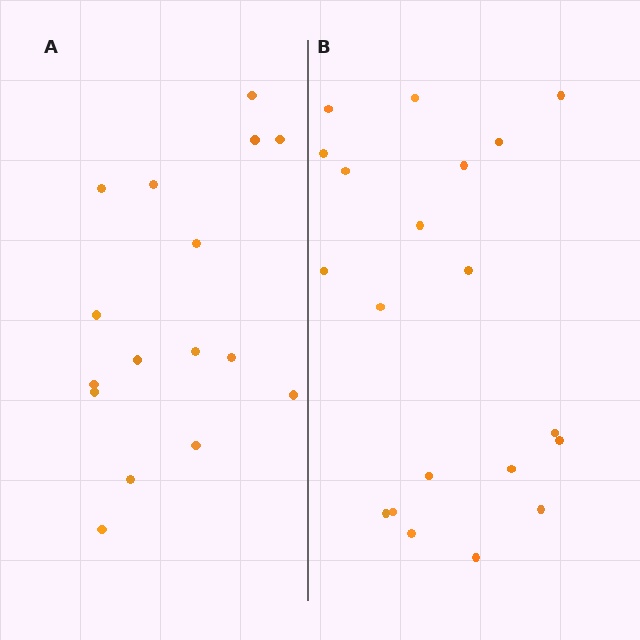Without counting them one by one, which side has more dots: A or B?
Region B (the right region) has more dots.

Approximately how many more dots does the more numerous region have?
Region B has about 4 more dots than region A.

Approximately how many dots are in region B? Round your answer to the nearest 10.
About 20 dots.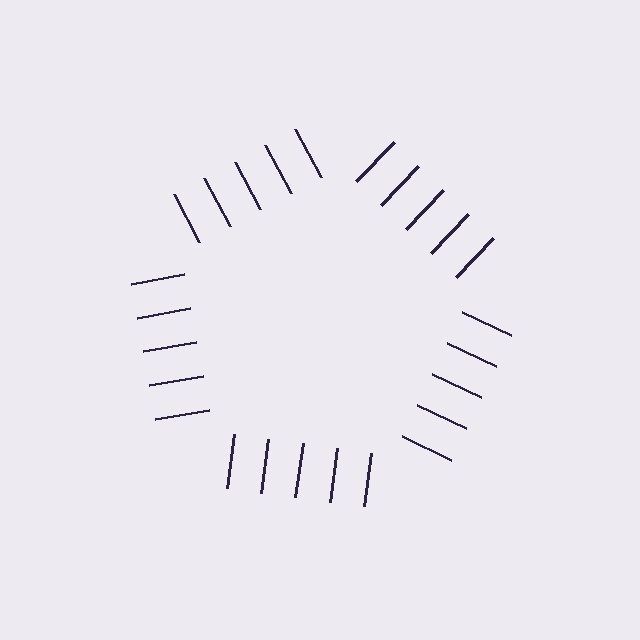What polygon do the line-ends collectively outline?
An illusory pentagon — the line segments terminate on its edges but no continuous stroke is drawn.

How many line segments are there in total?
25 — 5 along each of the 5 edges.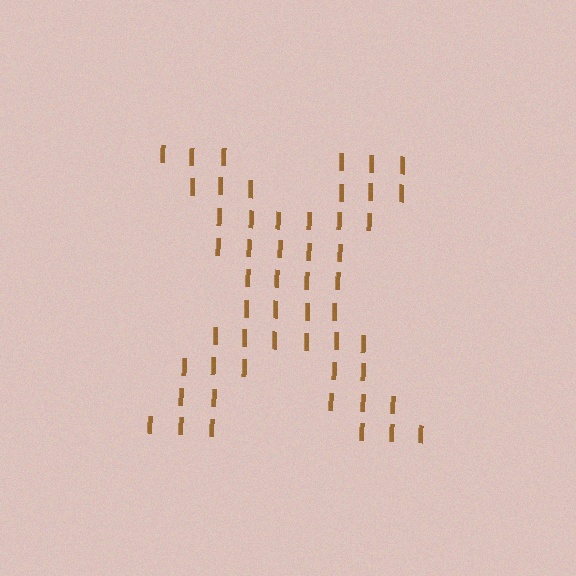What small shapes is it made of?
It is made of small letter I's.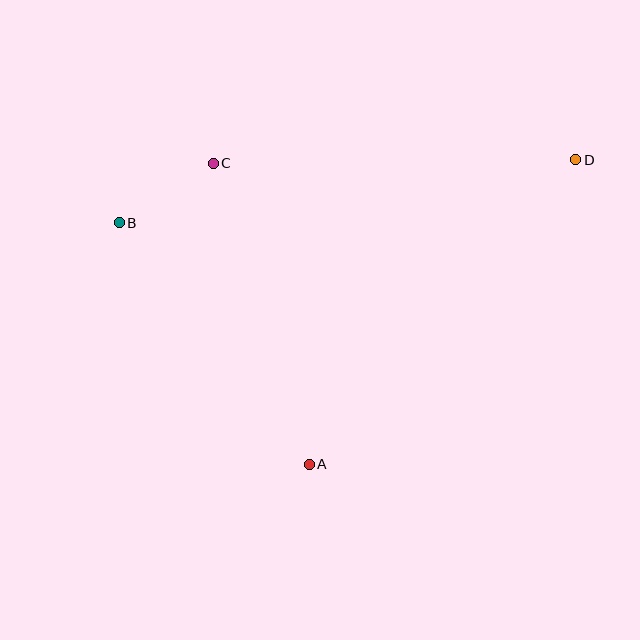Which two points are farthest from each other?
Points B and D are farthest from each other.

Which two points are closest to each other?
Points B and C are closest to each other.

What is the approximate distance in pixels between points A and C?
The distance between A and C is approximately 316 pixels.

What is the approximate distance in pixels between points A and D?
The distance between A and D is approximately 404 pixels.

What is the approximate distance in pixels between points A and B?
The distance between A and B is approximately 307 pixels.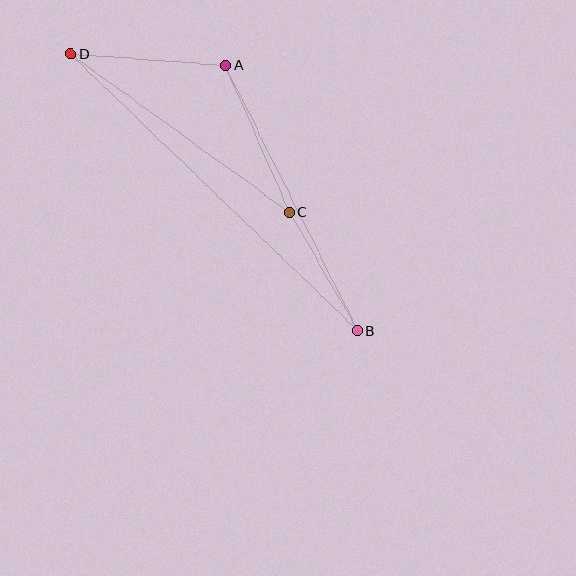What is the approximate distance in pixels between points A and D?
The distance between A and D is approximately 155 pixels.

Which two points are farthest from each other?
Points B and D are farthest from each other.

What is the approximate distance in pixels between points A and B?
The distance between A and B is approximately 297 pixels.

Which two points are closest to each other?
Points B and C are closest to each other.